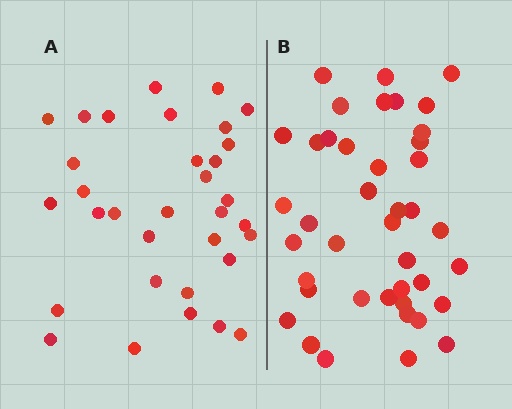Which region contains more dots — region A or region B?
Region B (the right region) has more dots.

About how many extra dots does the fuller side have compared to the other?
Region B has roughly 8 or so more dots than region A.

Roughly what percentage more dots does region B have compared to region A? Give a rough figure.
About 25% more.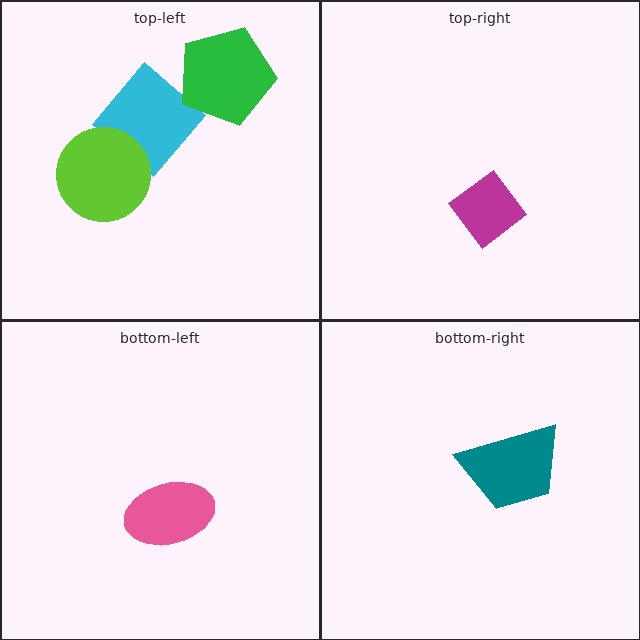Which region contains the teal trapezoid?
The bottom-right region.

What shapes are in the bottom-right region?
The teal trapezoid.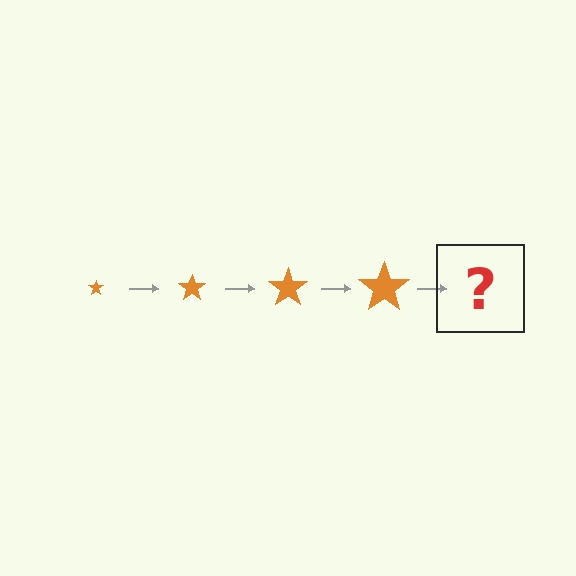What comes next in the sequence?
The next element should be an orange star, larger than the previous one.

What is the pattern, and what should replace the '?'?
The pattern is that the star gets progressively larger each step. The '?' should be an orange star, larger than the previous one.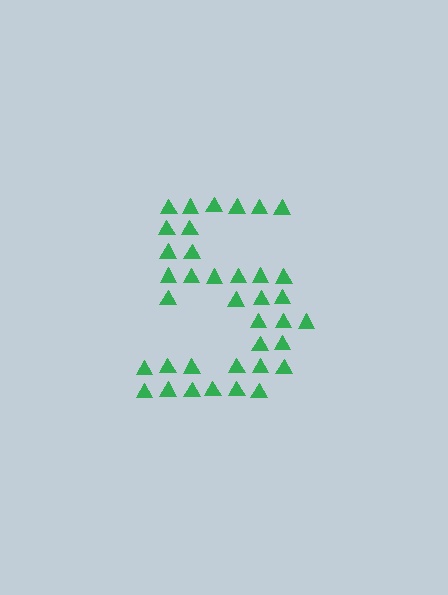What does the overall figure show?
The overall figure shows the digit 5.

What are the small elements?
The small elements are triangles.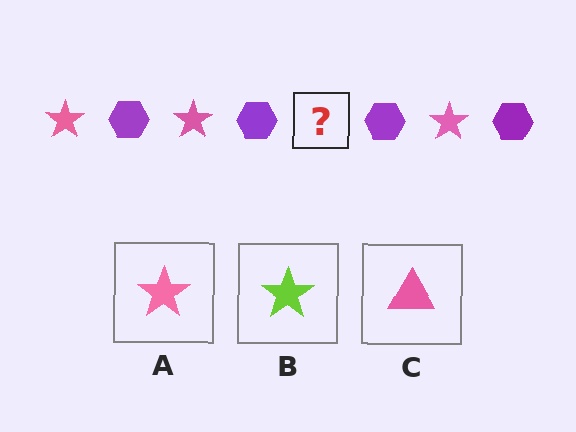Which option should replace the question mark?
Option A.